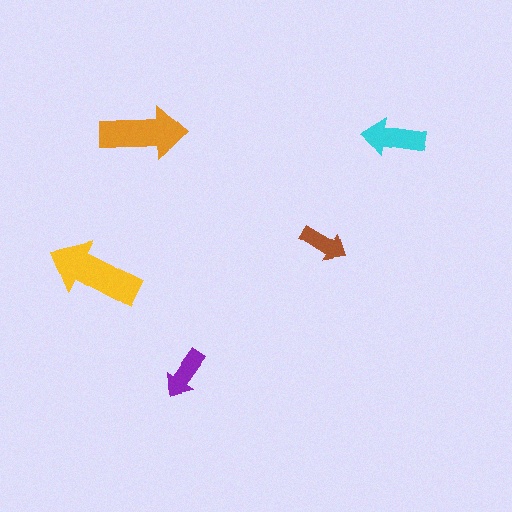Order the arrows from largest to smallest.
the yellow one, the orange one, the cyan one, the purple one, the brown one.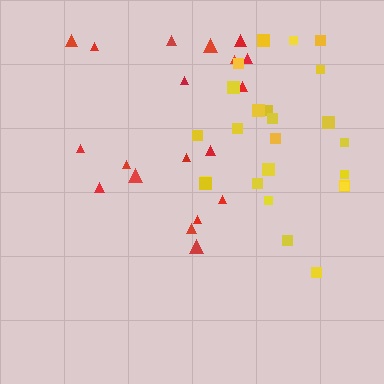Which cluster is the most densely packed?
Yellow.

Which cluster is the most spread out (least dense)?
Red.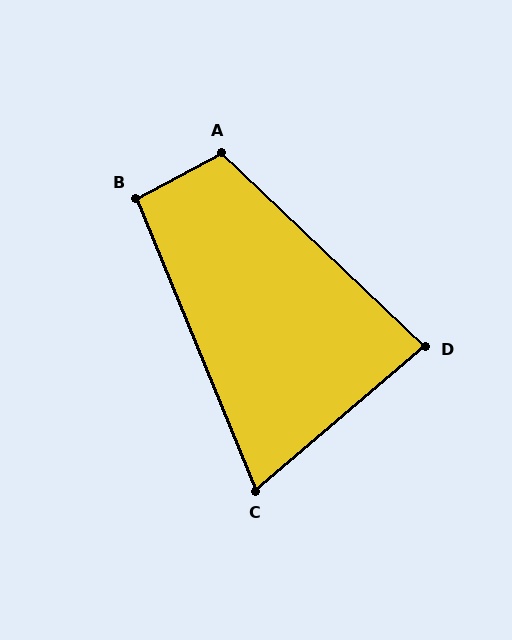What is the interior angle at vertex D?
Approximately 84 degrees (acute).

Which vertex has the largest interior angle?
A, at approximately 108 degrees.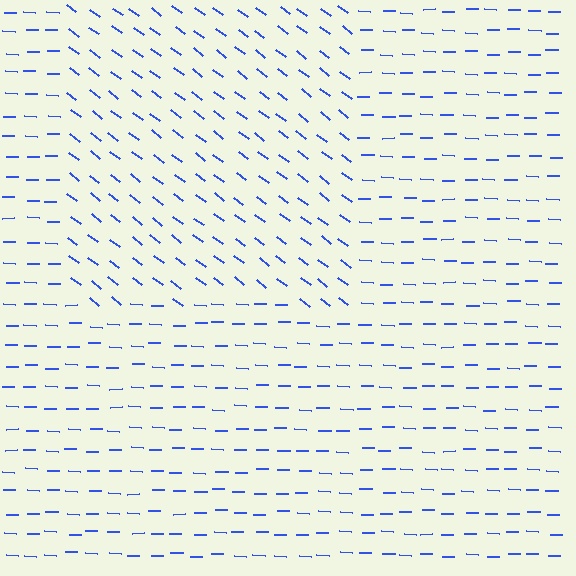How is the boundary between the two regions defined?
The boundary is defined purely by a change in line orientation (approximately 36 degrees difference). All lines are the same color and thickness.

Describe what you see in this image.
The image is filled with small blue line segments. A rectangle region in the image has lines oriented differently from the surrounding lines, creating a visible texture boundary.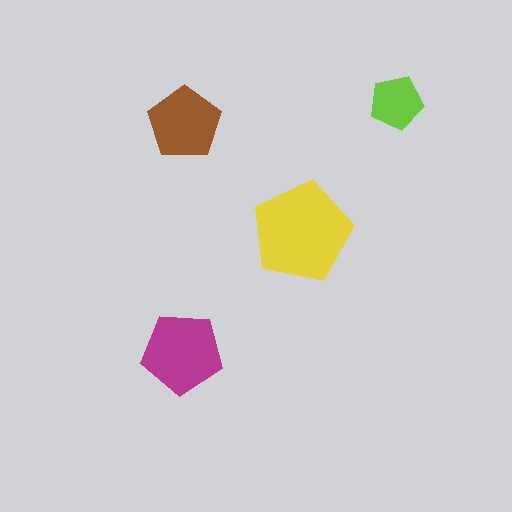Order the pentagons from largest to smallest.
the yellow one, the magenta one, the brown one, the lime one.